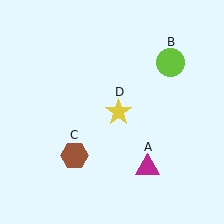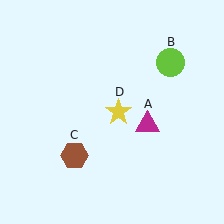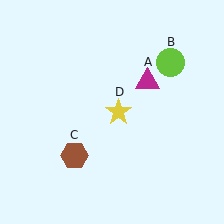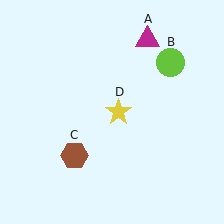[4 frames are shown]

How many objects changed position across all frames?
1 object changed position: magenta triangle (object A).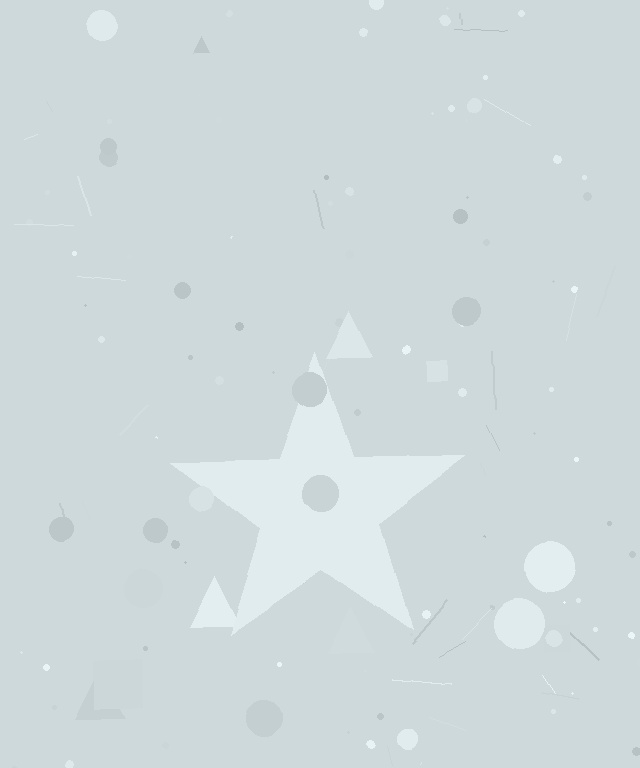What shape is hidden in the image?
A star is hidden in the image.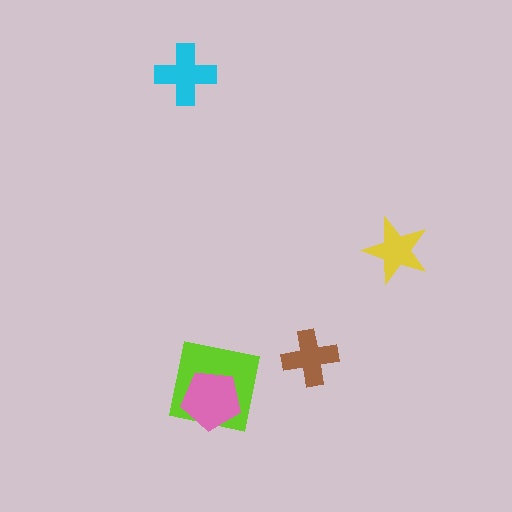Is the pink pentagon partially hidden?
No, no other shape covers it.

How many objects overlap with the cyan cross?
0 objects overlap with the cyan cross.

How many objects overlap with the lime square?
1 object overlaps with the lime square.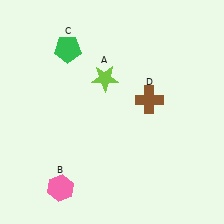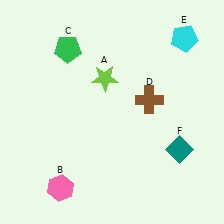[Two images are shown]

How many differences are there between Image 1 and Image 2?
There are 2 differences between the two images.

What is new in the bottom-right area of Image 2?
A teal diamond (F) was added in the bottom-right area of Image 2.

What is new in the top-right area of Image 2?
A cyan pentagon (E) was added in the top-right area of Image 2.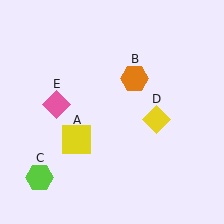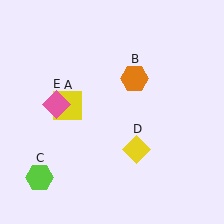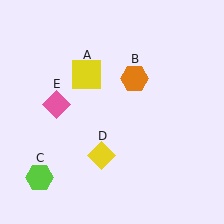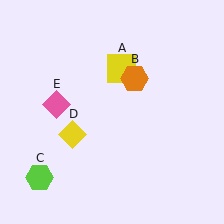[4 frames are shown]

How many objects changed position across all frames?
2 objects changed position: yellow square (object A), yellow diamond (object D).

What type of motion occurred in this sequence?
The yellow square (object A), yellow diamond (object D) rotated clockwise around the center of the scene.